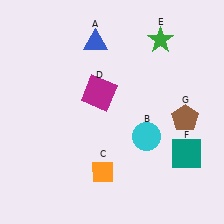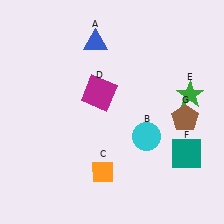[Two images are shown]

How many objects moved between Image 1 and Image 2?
1 object moved between the two images.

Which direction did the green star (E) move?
The green star (E) moved down.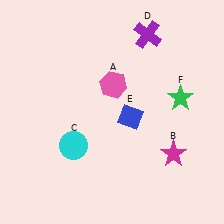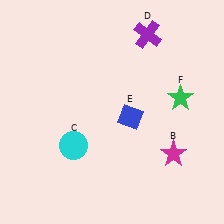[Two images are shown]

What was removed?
The pink hexagon (A) was removed in Image 2.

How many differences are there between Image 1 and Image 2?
There is 1 difference between the two images.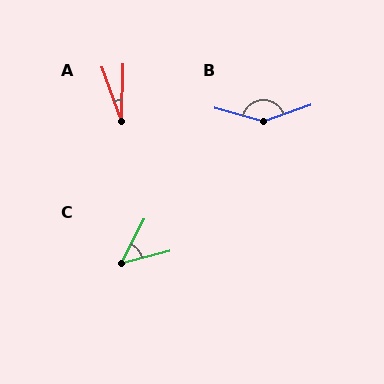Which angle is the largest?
B, at approximately 146 degrees.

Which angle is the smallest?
A, at approximately 21 degrees.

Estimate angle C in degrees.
Approximately 48 degrees.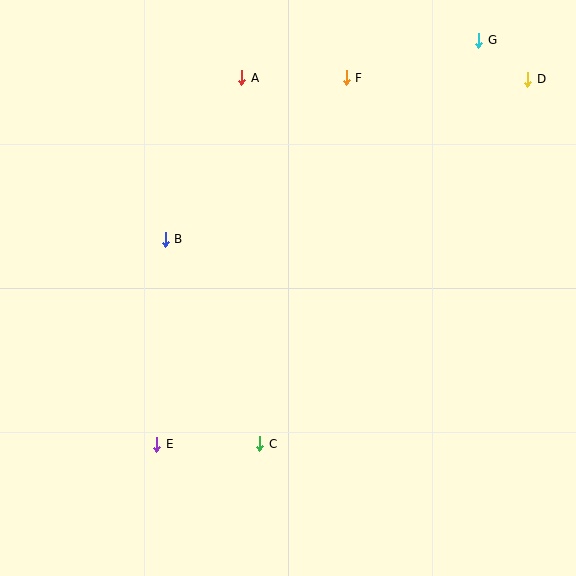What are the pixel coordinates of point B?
Point B is at (165, 239).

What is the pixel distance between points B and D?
The distance between B and D is 396 pixels.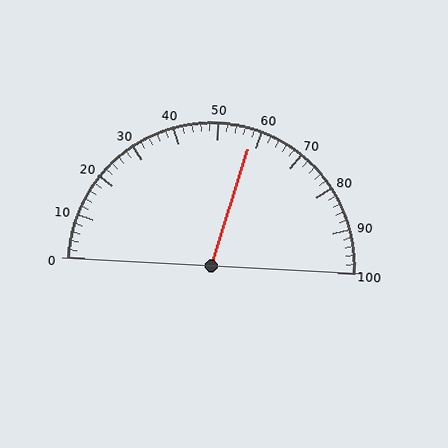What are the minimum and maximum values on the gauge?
The gauge ranges from 0 to 100.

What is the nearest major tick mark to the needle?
The nearest major tick mark is 60.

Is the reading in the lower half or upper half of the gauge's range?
The reading is in the upper half of the range (0 to 100).